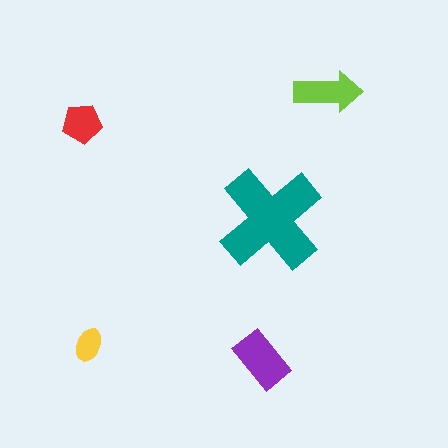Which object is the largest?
The teal cross.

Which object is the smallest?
The yellow ellipse.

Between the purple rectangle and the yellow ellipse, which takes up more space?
The purple rectangle.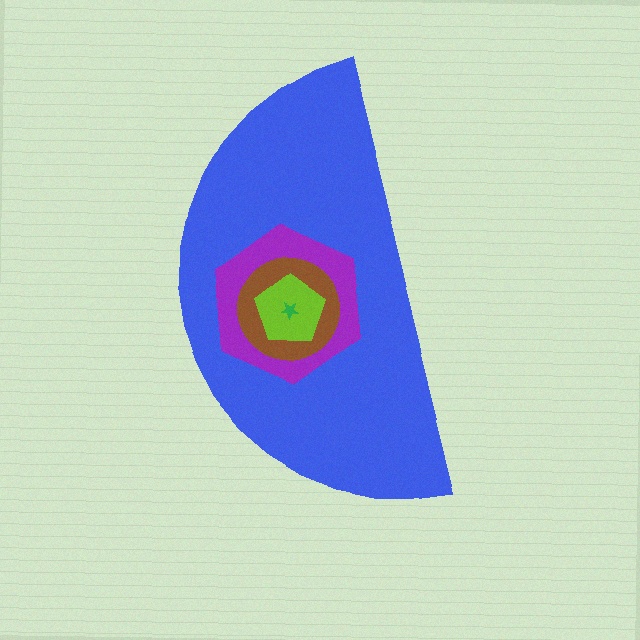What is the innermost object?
The green star.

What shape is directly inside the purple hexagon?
The brown circle.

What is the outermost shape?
The blue semicircle.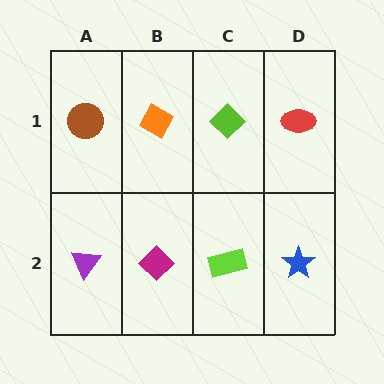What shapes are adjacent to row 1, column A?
A purple triangle (row 2, column A), an orange diamond (row 1, column B).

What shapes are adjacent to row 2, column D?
A red ellipse (row 1, column D), a lime rectangle (row 2, column C).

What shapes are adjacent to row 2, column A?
A brown circle (row 1, column A), a magenta diamond (row 2, column B).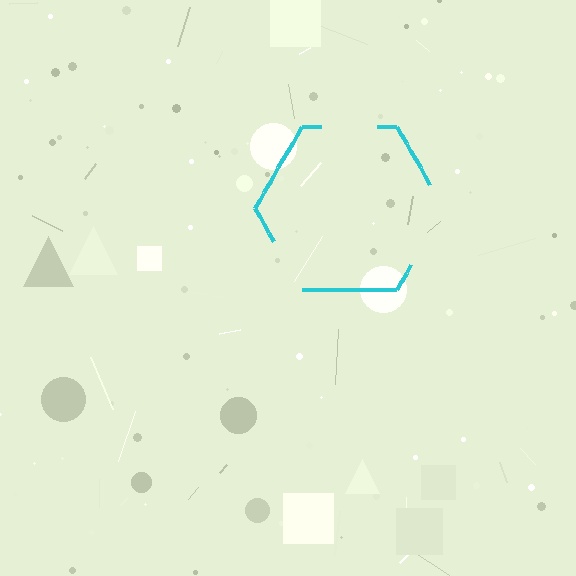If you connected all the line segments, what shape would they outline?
They would outline a hexagon.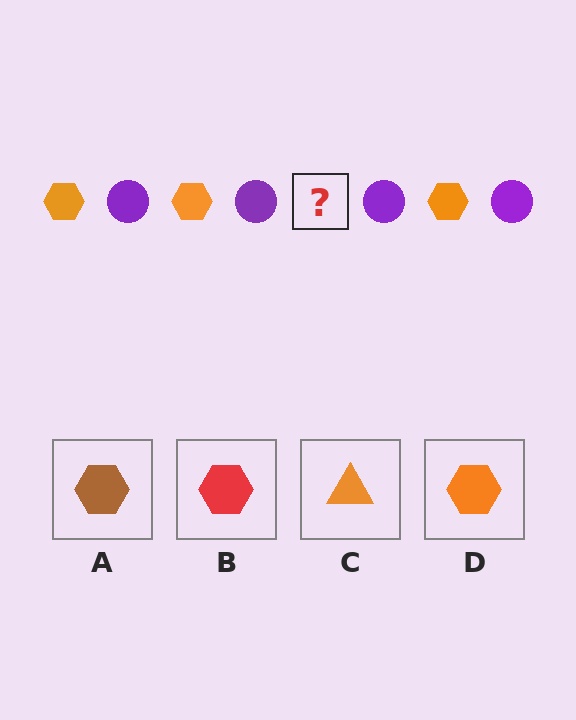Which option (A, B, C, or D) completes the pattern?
D.